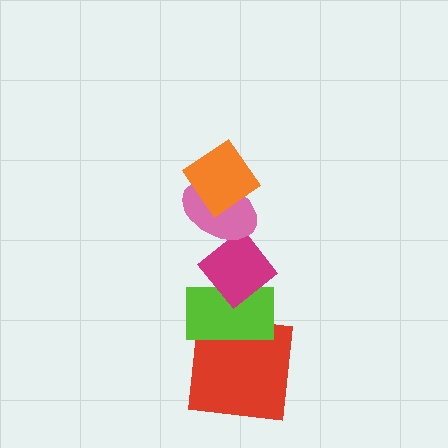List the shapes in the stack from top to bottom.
From top to bottom: the orange diamond, the pink ellipse, the magenta diamond, the lime rectangle, the red square.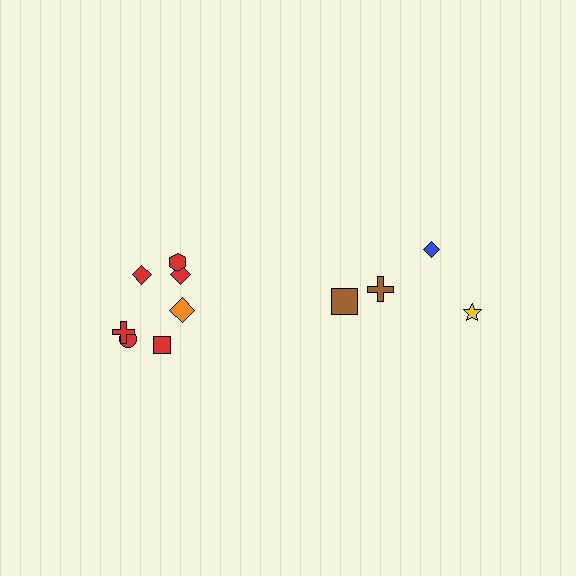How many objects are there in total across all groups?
There are 11 objects.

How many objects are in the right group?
There are 4 objects.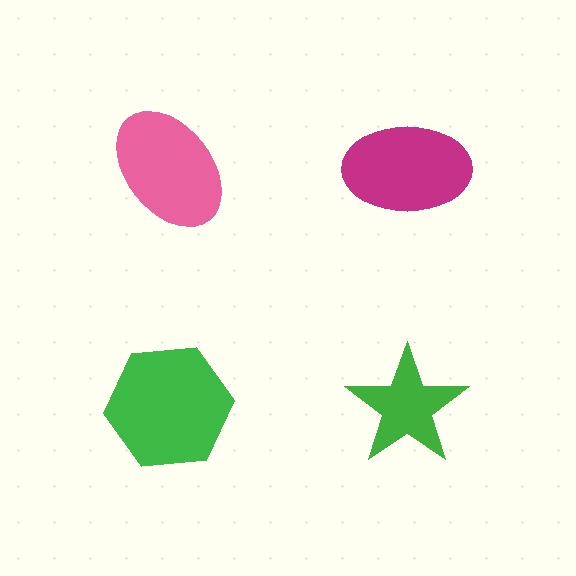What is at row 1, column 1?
A pink ellipse.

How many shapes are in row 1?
2 shapes.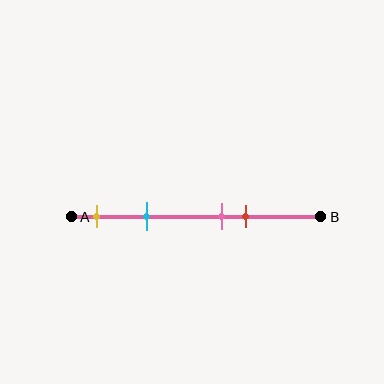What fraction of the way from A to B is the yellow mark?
The yellow mark is approximately 10% (0.1) of the way from A to B.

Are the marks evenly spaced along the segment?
No, the marks are not evenly spaced.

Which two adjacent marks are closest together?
The pink and red marks are the closest adjacent pair.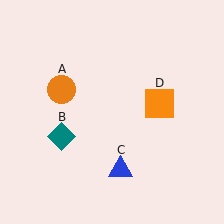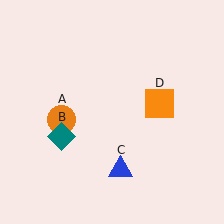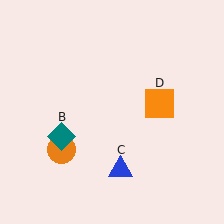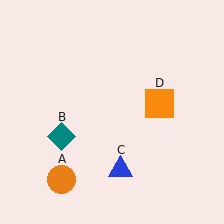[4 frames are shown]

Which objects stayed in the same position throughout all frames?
Teal diamond (object B) and blue triangle (object C) and orange square (object D) remained stationary.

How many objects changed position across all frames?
1 object changed position: orange circle (object A).